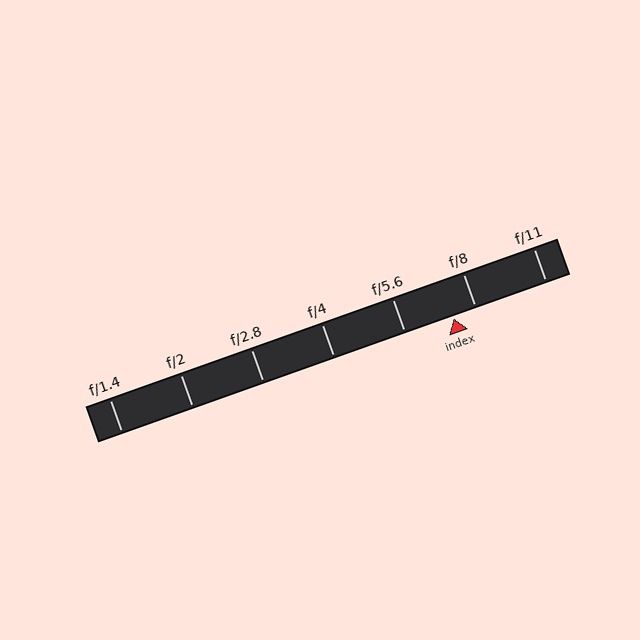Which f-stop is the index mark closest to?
The index mark is closest to f/8.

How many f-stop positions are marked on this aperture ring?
There are 7 f-stop positions marked.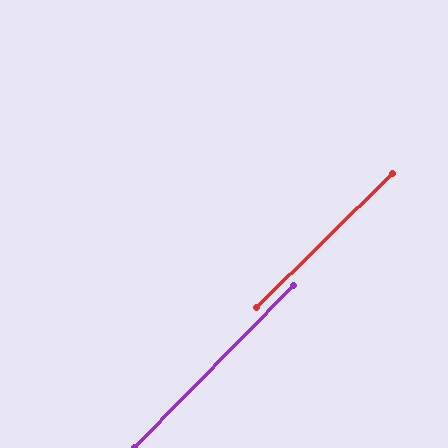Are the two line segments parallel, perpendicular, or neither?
Parallel — their directions differ by only 1.1°.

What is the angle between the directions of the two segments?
Approximately 1 degree.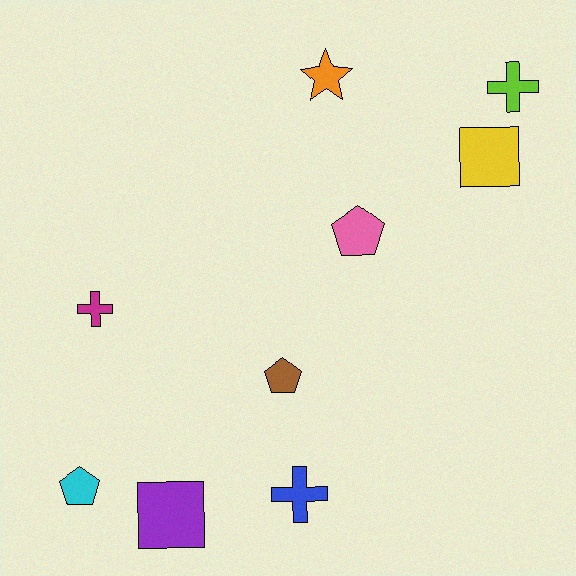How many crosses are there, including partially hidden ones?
There are 3 crosses.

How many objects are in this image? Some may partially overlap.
There are 9 objects.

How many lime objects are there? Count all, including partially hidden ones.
There is 1 lime object.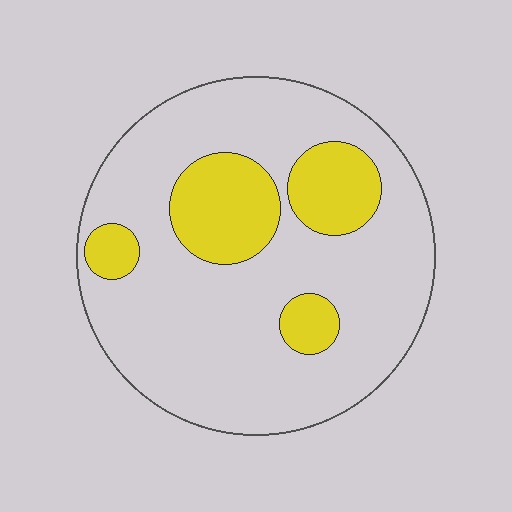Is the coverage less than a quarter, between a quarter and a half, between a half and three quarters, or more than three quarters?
Less than a quarter.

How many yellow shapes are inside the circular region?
4.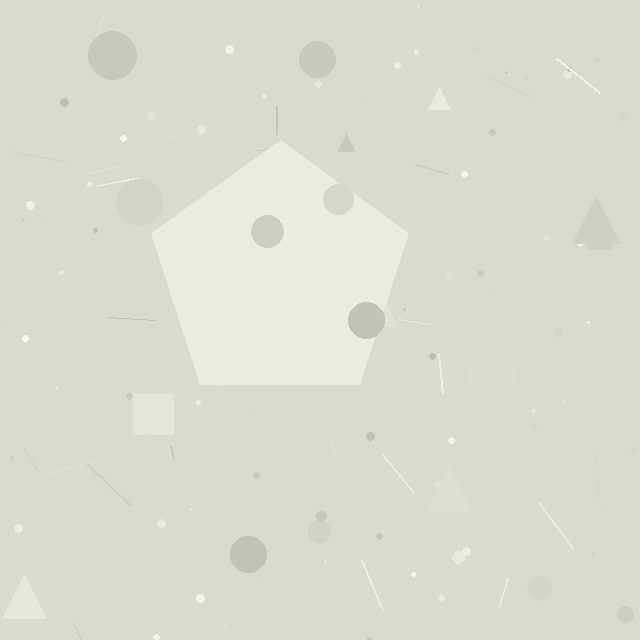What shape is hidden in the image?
A pentagon is hidden in the image.